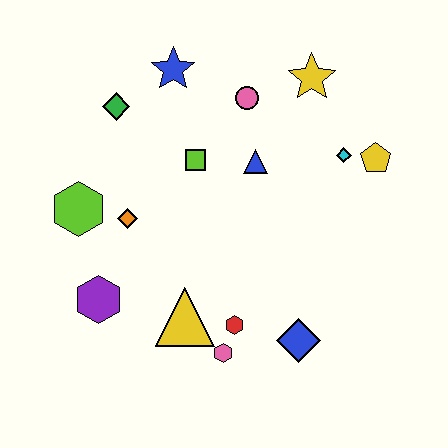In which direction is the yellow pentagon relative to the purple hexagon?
The yellow pentagon is to the right of the purple hexagon.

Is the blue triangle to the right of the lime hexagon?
Yes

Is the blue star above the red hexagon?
Yes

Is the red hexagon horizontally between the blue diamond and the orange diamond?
Yes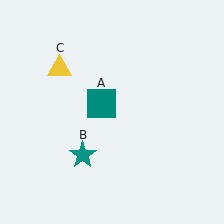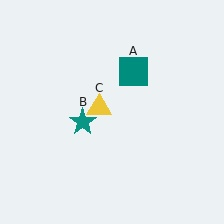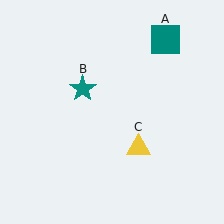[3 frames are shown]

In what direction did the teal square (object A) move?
The teal square (object A) moved up and to the right.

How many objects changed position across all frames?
3 objects changed position: teal square (object A), teal star (object B), yellow triangle (object C).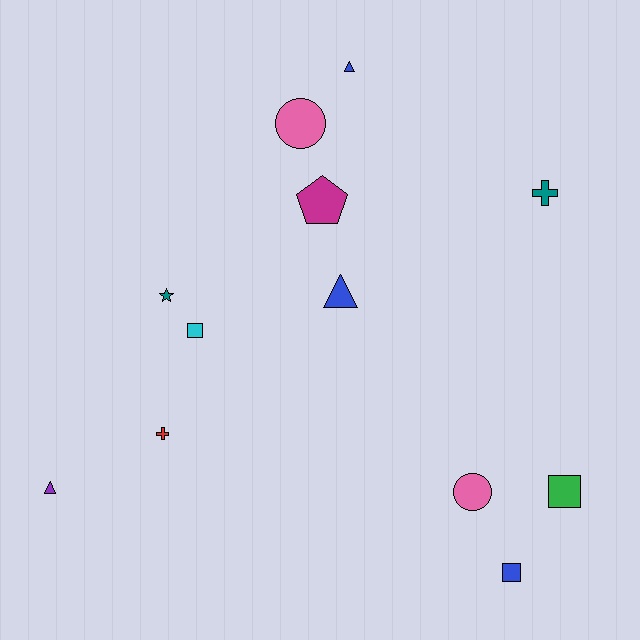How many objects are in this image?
There are 12 objects.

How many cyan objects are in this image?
There is 1 cyan object.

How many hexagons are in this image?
There are no hexagons.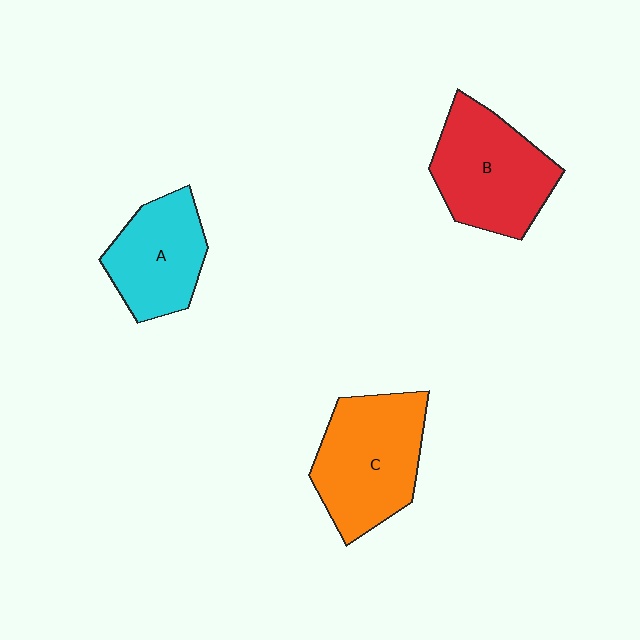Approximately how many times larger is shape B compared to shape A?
Approximately 1.3 times.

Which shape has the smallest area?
Shape A (cyan).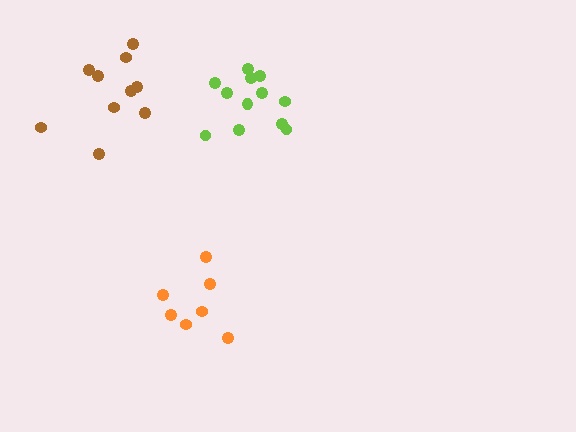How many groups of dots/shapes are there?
There are 3 groups.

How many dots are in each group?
Group 1: 10 dots, Group 2: 12 dots, Group 3: 7 dots (29 total).